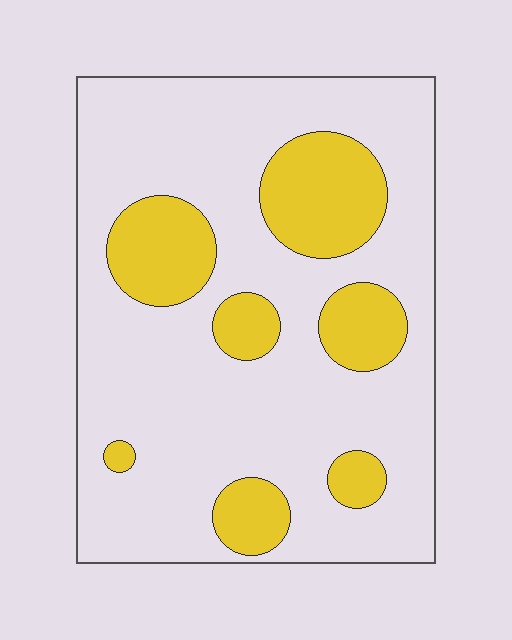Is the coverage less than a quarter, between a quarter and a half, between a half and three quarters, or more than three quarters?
Less than a quarter.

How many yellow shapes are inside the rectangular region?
7.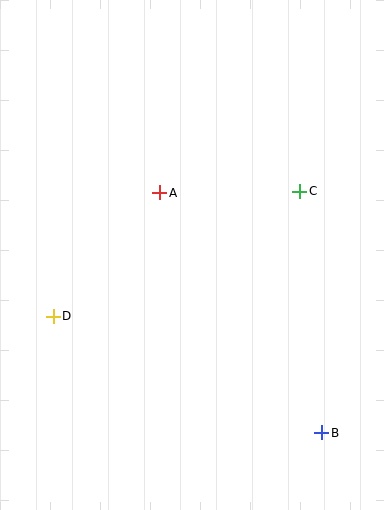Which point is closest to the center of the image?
Point A at (160, 193) is closest to the center.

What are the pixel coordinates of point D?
Point D is at (53, 316).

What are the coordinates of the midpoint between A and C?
The midpoint between A and C is at (230, 192).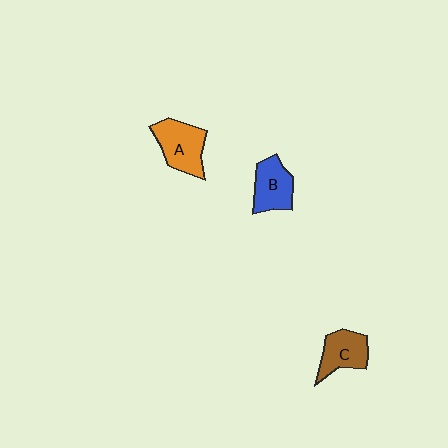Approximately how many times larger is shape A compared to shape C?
Approximately 1.2 times.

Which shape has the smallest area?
Shape C (brown).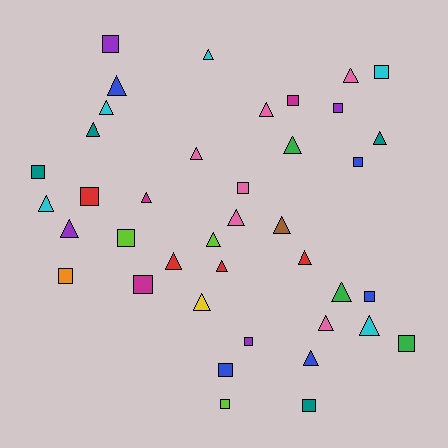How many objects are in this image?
There are 40 objects.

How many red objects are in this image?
There are 4 red objects.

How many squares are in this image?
There are 17 squares.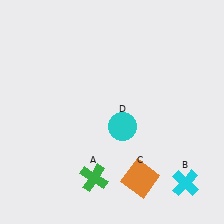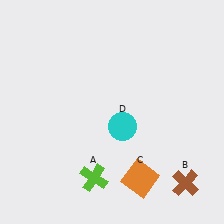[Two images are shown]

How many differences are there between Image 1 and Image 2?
There are 2 differences between the two images.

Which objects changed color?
A changed from green to lime. B changed from cyan to brown.